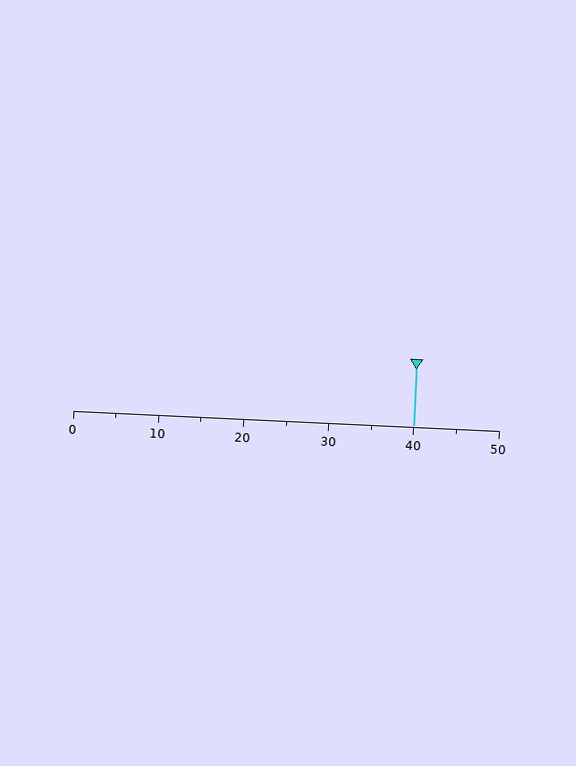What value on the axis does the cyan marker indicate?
The marker indicates approximately 40.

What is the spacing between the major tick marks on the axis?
The major ticks are spaced 10 apart.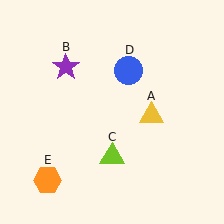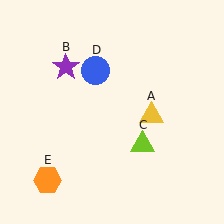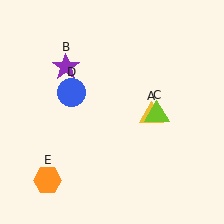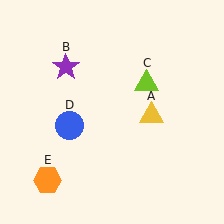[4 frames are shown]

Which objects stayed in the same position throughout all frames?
Yellow triangle (object A) and purple star (object B) and orange hexagon (object E) remained stationary.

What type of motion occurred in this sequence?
The lime triangle (object C), blue circle (object D) rotated counterclockwise around the center of the scene.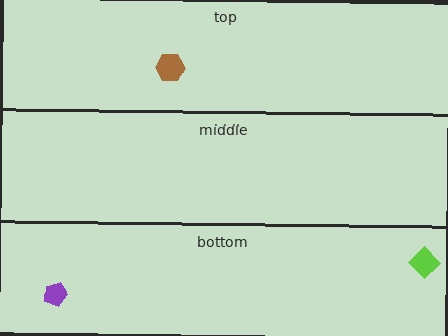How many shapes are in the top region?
1.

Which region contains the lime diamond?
The bottom region.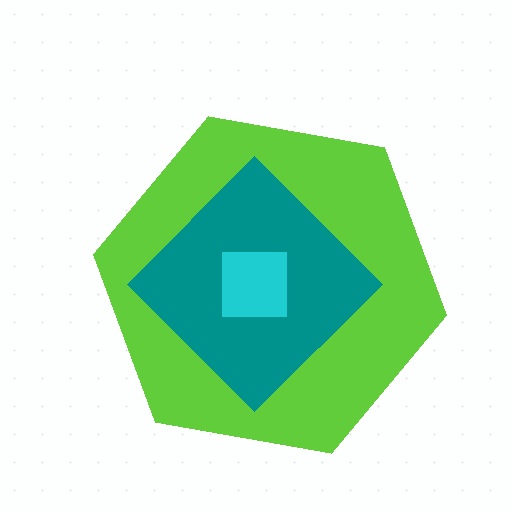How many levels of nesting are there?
3.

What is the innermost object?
The cyan square.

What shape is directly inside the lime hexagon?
The teal diamond.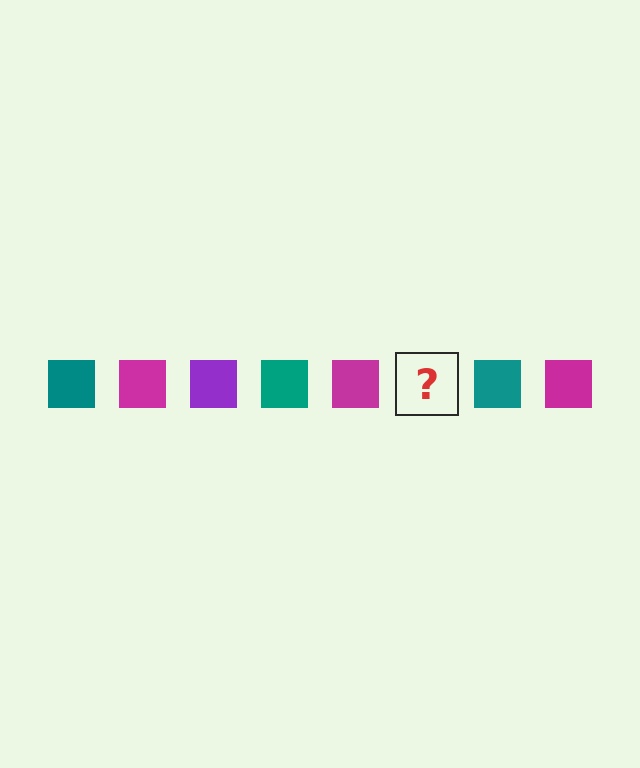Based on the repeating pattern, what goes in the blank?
The blank should be a purple square.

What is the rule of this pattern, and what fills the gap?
The rule is that the pattern cycles through teal, magenta, purple squares. The gap should be filled with a purple square.